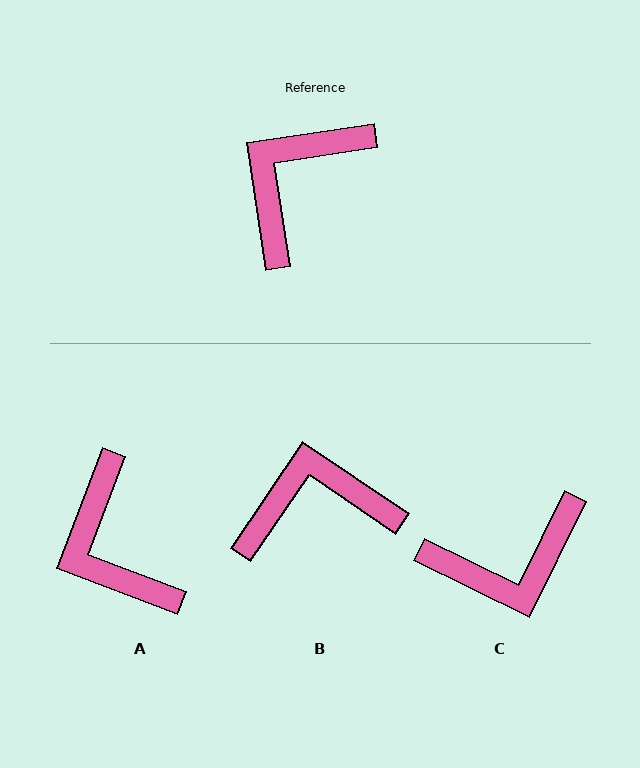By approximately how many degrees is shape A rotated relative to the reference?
Approximately 61 degrees counter-clockwise.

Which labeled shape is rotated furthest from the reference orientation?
C, about 145 degrees away.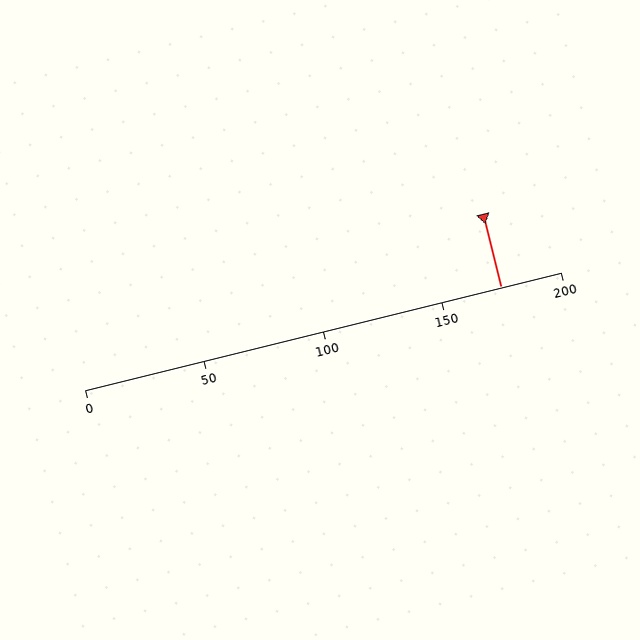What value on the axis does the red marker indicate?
The marker indicates approximately 175.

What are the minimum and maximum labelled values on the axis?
The axis runs from 0 to 200.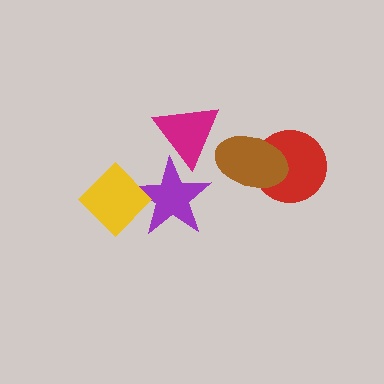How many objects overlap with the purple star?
2 objects overlap with the purple star.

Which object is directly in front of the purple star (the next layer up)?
The yellow diamond is directly in front of the purple star.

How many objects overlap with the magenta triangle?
1 object overlaps with the magenta triangle.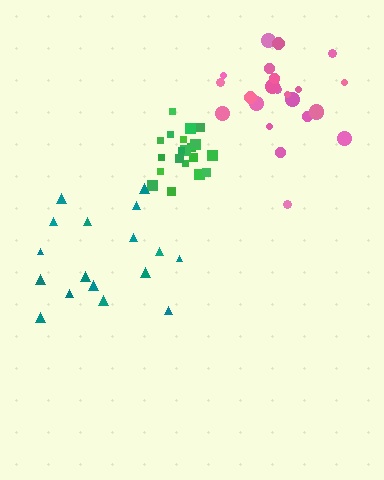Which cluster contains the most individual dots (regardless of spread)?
Pink (24).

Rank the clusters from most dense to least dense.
green, pink, teal.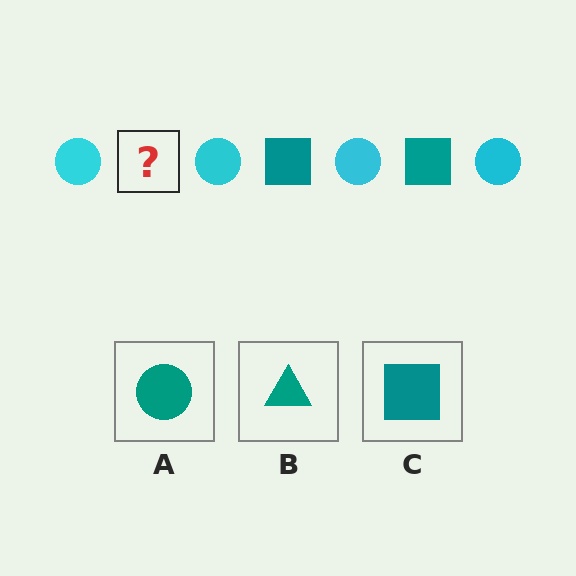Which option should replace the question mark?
Option C.